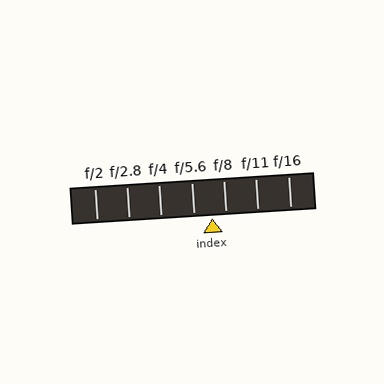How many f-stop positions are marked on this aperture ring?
There are 7 f-stop positions marked.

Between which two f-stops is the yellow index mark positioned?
The index mark is between f/5.6 and f/8.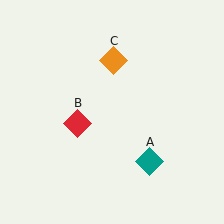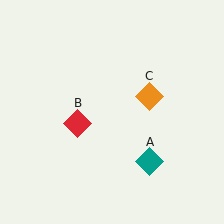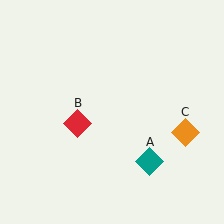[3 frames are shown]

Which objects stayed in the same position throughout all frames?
Teal diamond (object A) and red diamond (object B) remained stationary.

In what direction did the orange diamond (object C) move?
The orange diamond (object C) moved down and to the right.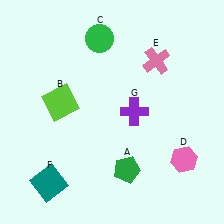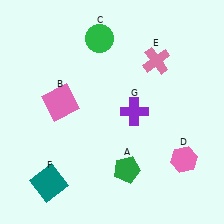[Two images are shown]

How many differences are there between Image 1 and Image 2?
There is 1 difference between the two images.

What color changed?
The square (B) changed from lime in Image 1 to pink in Image 2.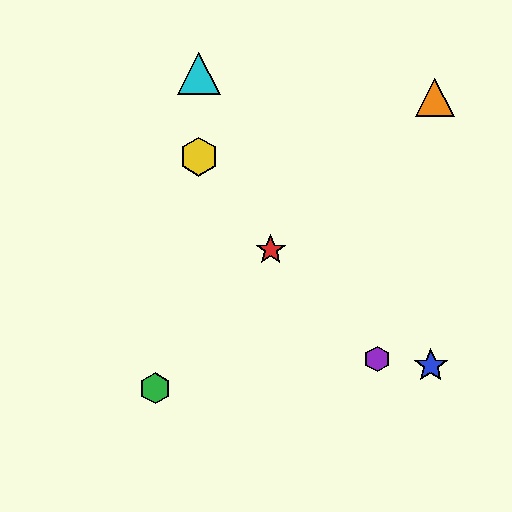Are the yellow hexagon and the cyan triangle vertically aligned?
Yes, both are at x≈199.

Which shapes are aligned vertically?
The yellow hexagon, the cyan triangle are aligned vertically.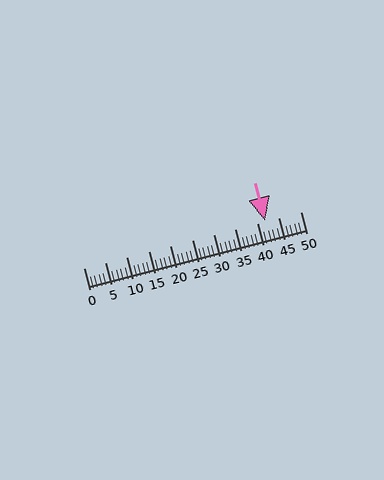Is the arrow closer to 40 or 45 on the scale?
The arrow is closer to 40.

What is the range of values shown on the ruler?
The ruler shows values from 0 to 50.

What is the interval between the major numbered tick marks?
The major tick marks are spaced 5 units apart.